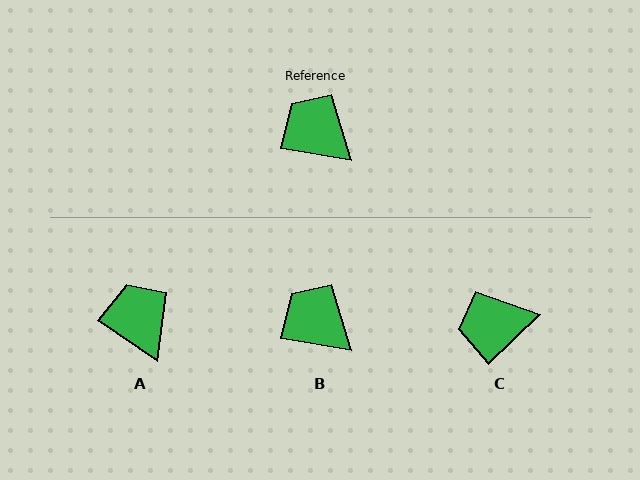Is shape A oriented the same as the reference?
No, it is off by about 24 degrees.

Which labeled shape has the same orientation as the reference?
B.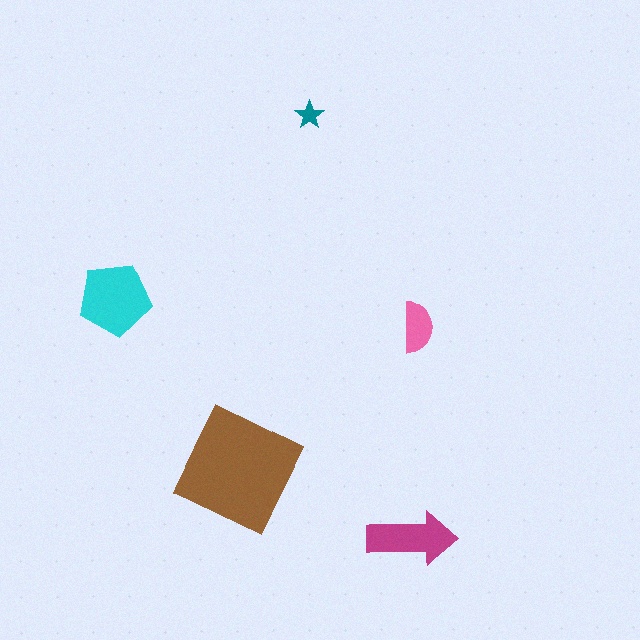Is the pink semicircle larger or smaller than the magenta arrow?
Smaller.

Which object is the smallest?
The teal star.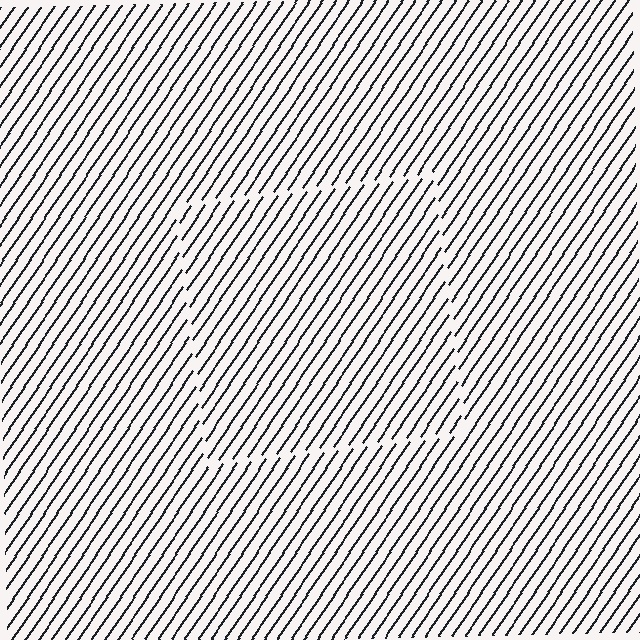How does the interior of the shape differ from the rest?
The interior of the shape contains the same grating, shifted by half a period — the contour is defined by the phase discontinuity where line-ends from the inner and outer gratings abut.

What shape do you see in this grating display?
An illusory square. The interior of the shape contains the same grating, shifted by half a period — the contour is defined by the phase discontinuity where line-ends from the inner and outer gratings abut.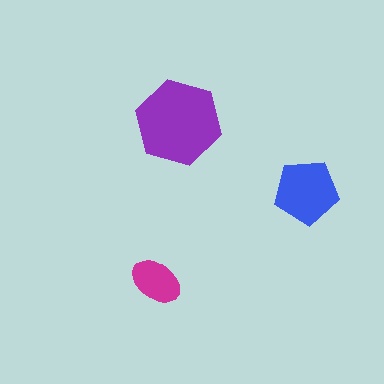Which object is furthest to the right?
The blue pentagon is rightmost.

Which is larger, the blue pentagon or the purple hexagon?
The purple hexagon.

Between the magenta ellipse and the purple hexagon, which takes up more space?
The purple hexagon.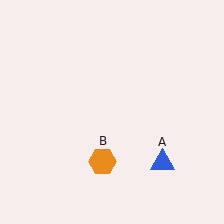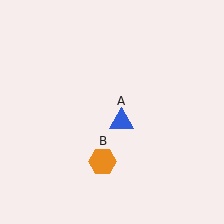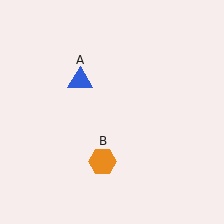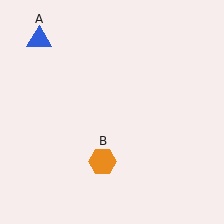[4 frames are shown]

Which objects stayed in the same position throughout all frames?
Orange hexagon (object B) remained stationary.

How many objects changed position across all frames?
1 object changed position: blue triangle (object A).